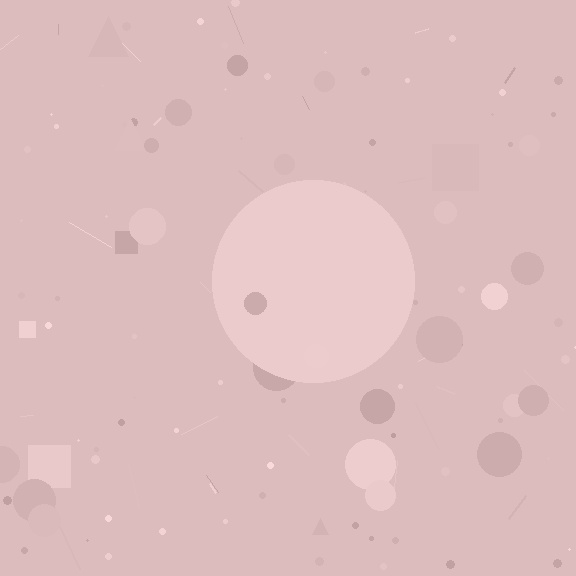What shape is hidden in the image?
A circle is hidden in the image.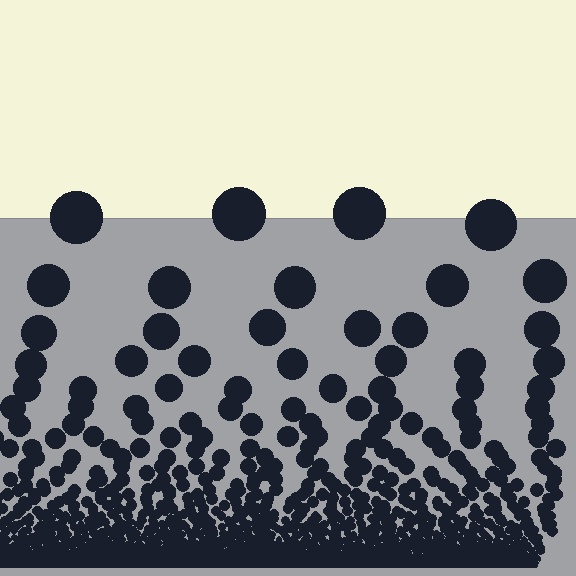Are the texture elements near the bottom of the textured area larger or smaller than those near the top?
Smaller. The gradient is inverted — elements near the bottom are smaller and denser.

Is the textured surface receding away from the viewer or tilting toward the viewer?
The surface appears to tilt toward the viewer. Texture elements get larger and sparser toward the top.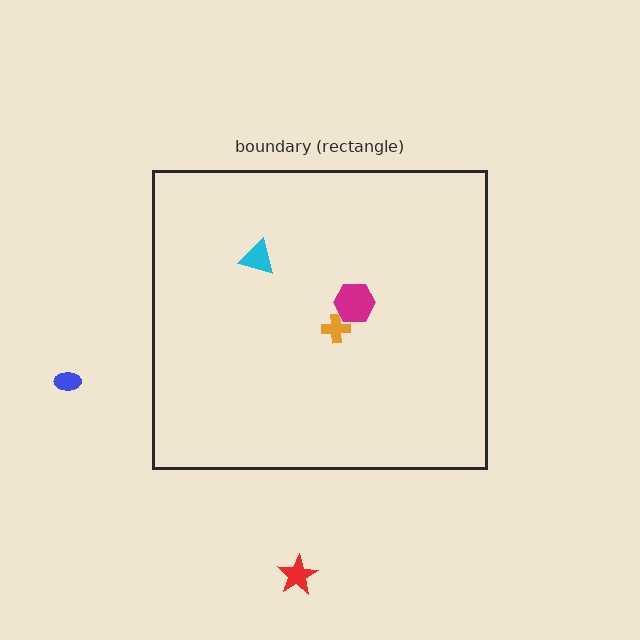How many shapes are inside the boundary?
3 inside, 2 outside.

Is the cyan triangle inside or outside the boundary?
Inside.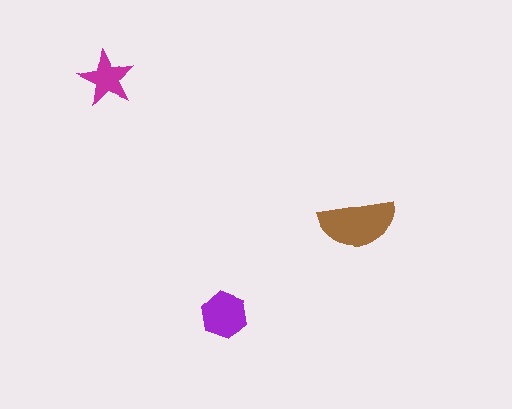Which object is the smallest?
The magenta star.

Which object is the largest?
The brown semicircle.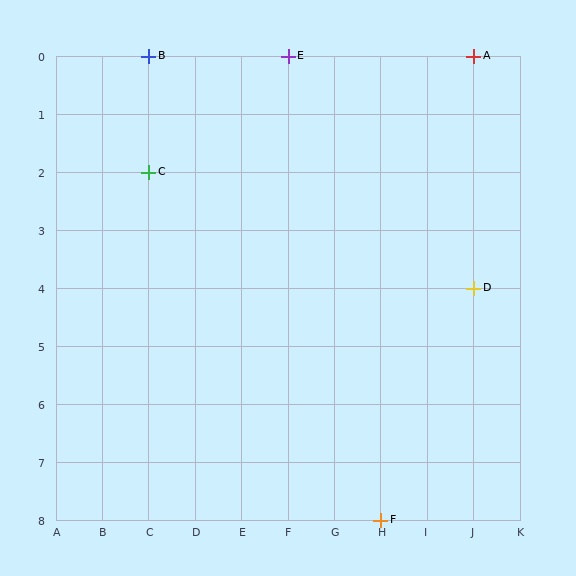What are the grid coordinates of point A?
Point A is at grid coordinates (J, 0).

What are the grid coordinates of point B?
Point B is at grid coordinates (C, 0).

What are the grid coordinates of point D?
Point D is at grid coordinates (J, 4).